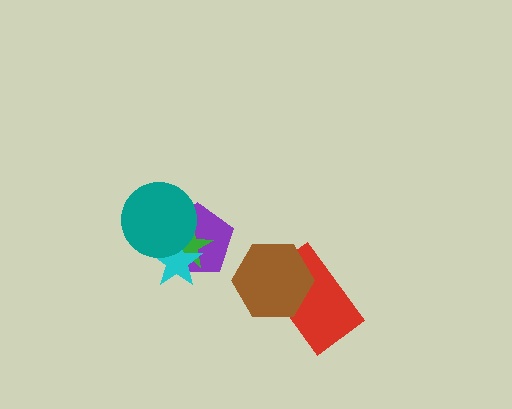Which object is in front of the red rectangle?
The brown hexagon is in front of the red rectangle.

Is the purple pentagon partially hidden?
Yes, it is partially covered by another shape.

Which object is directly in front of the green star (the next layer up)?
The cyan star is directly in front of the green star.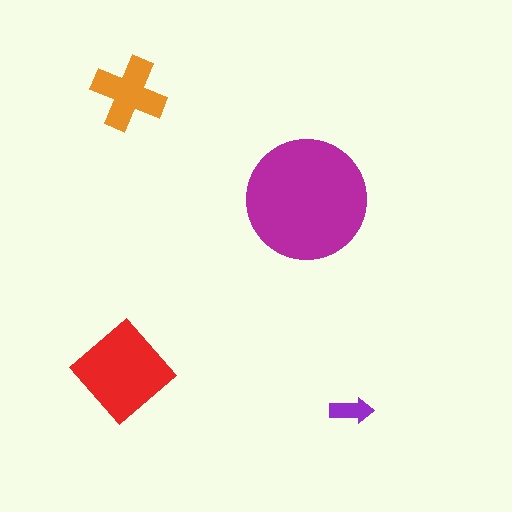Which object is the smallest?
The purple arrow.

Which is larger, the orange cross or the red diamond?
The red diamond.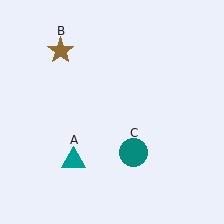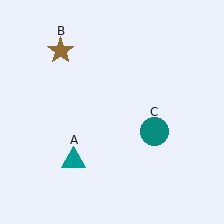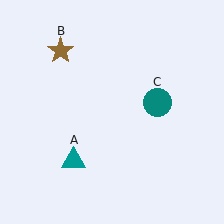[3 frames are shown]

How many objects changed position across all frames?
1 object changed position: teal circle (object C).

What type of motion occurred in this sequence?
The teal circle (object C) rotated counterclockwise around the center of the scene.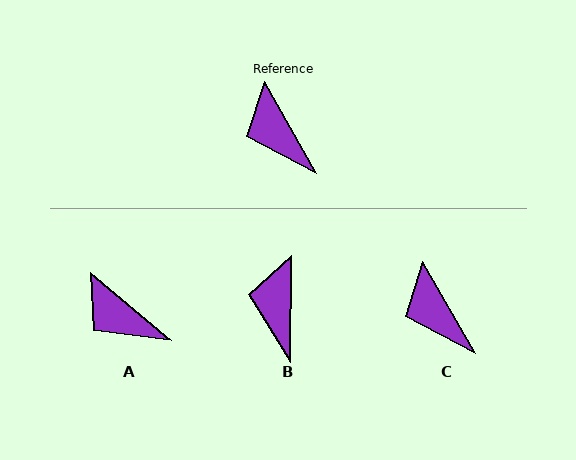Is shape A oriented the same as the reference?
No, it is off by about 20 degrees.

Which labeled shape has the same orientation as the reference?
C.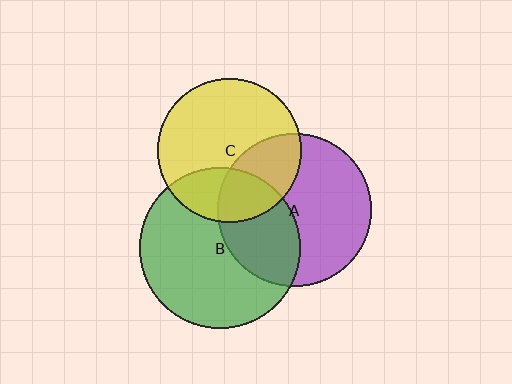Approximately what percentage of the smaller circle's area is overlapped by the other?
Approximately 40%.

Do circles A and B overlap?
Yes.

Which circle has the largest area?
Circle B (green).